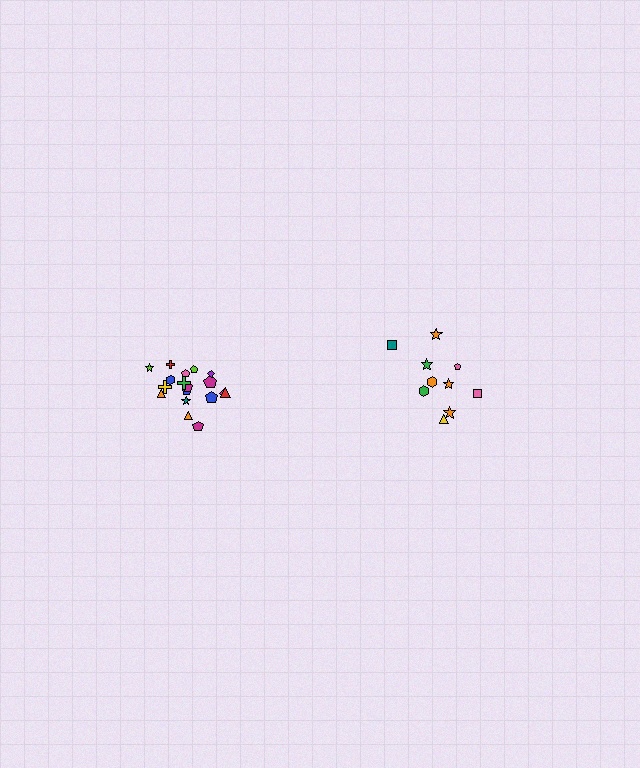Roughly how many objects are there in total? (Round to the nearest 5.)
Roughly 30 objects in total.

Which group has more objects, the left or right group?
The left group.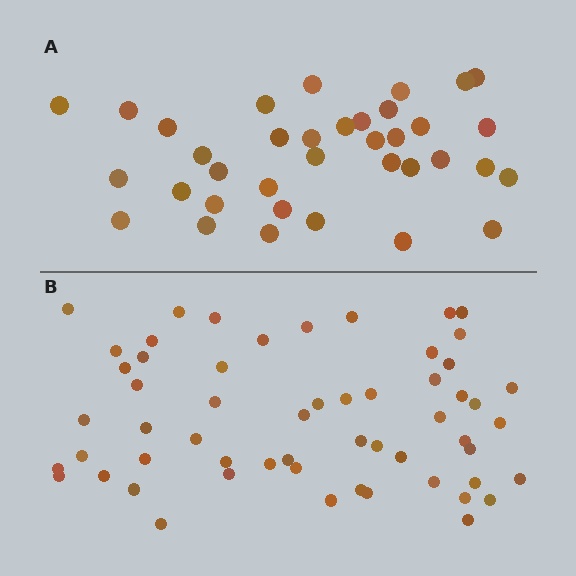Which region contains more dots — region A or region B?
Region B (the bottom region) has more dots.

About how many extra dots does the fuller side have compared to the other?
Region B has approximately 20 more dots than region A.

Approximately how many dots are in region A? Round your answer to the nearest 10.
About 40 dots. (The exact count is 36, which rounds to 40.)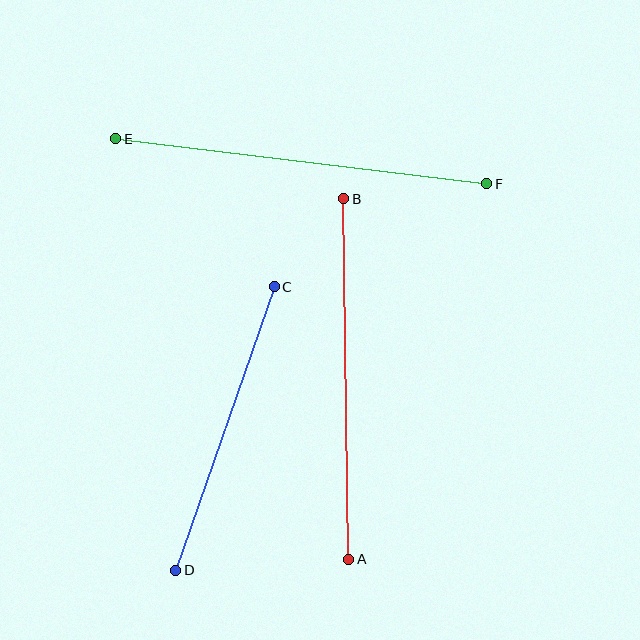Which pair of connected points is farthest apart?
Points E and F are farthest apart.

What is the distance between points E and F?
The distance is approximately 374 pixels.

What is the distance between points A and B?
The distance is approximately 360 pixels.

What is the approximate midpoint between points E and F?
The midpoint is at approximately (301, 161) pixels.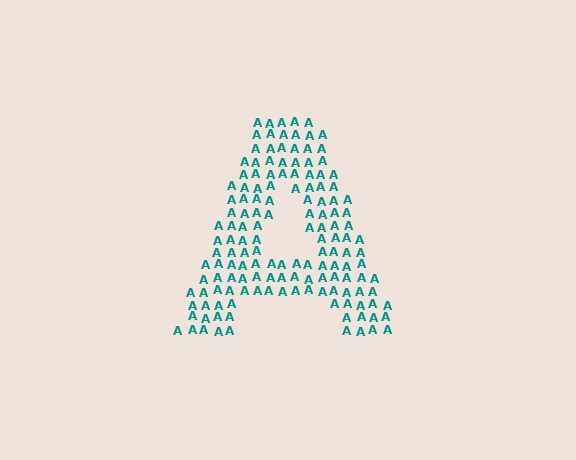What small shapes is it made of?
It is made of small letter A's.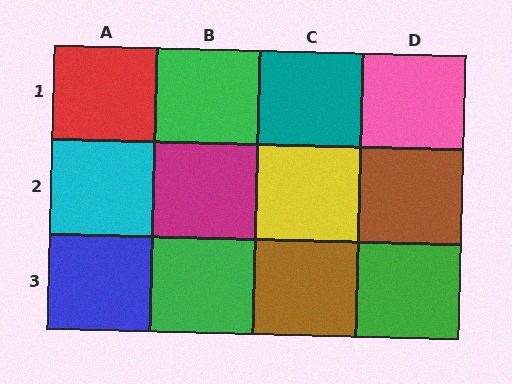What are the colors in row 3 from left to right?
Blue, green, brown, green.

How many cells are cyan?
1 cell is cyan.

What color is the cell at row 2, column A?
Cyan.